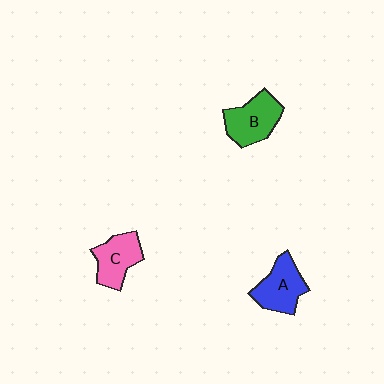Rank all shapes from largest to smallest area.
From largest to smallest: B (green), A (blue), C (pink).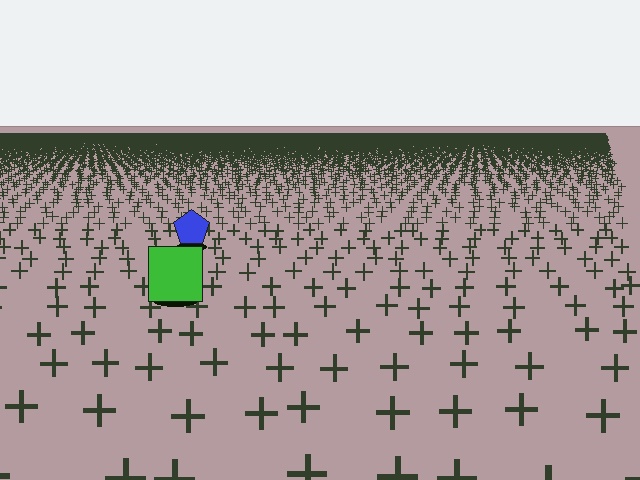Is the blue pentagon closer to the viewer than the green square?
No. The green square is closer — you can tell from the texture gradient: the ground texture is coarser near it.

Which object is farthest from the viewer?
The blue pentagon is farthest from the viewer. It appears smaller and the ground texture around it is denser.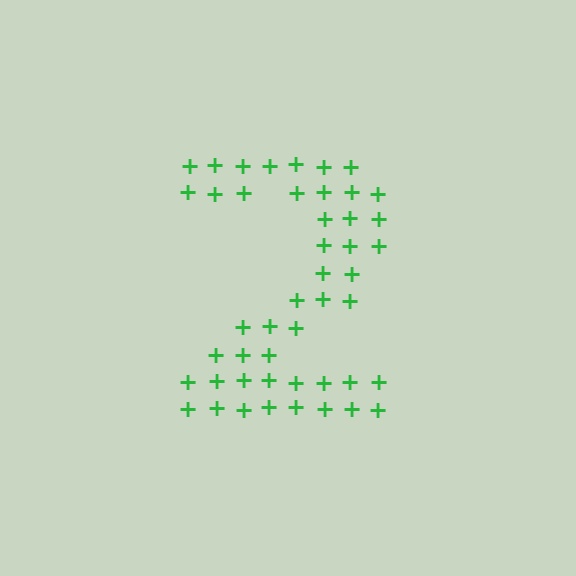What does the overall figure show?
The overall figure shows the digit 2.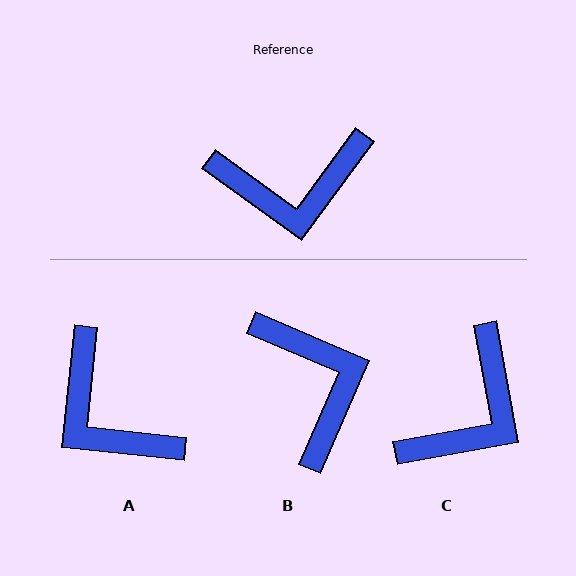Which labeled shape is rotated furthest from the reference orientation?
B, about 103 degrees away.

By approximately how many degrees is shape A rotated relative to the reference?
Approximately 60 degrees clockwise.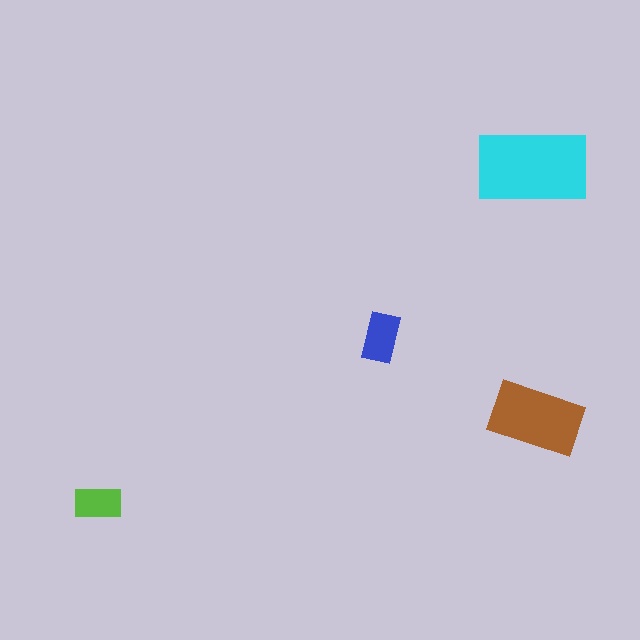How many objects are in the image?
There are 4 objects in the image.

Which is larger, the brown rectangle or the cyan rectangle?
The cyan one.